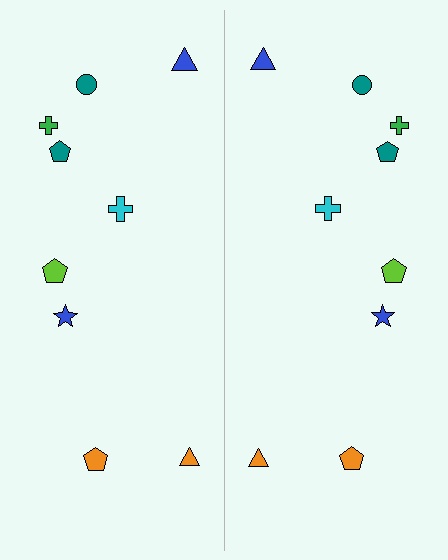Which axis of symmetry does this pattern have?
The pattern has a vertical axis of symmetry running through the center of the image.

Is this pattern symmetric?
Yes, this pattern has bilateral (reflection) symmetry.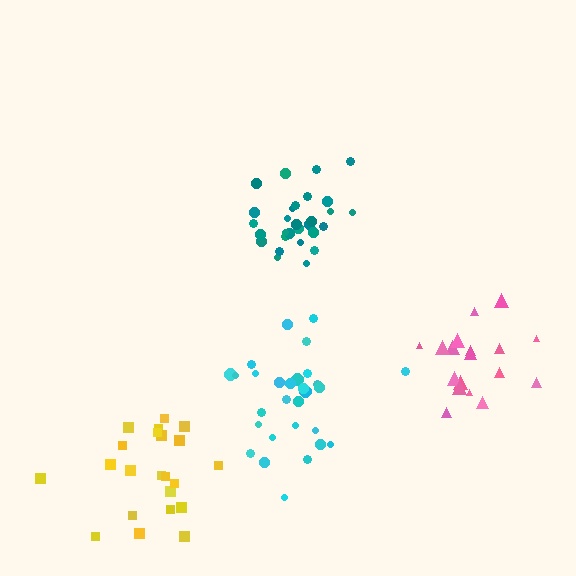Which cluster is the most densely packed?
Teal.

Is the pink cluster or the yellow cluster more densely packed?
Yellow.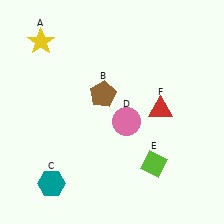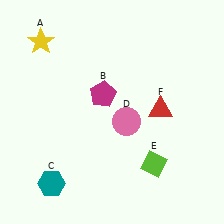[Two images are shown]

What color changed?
The pentagon (B) changed from brown in Image 1 to magenta in Image 2.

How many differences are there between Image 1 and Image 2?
There is 1 difference between the two images.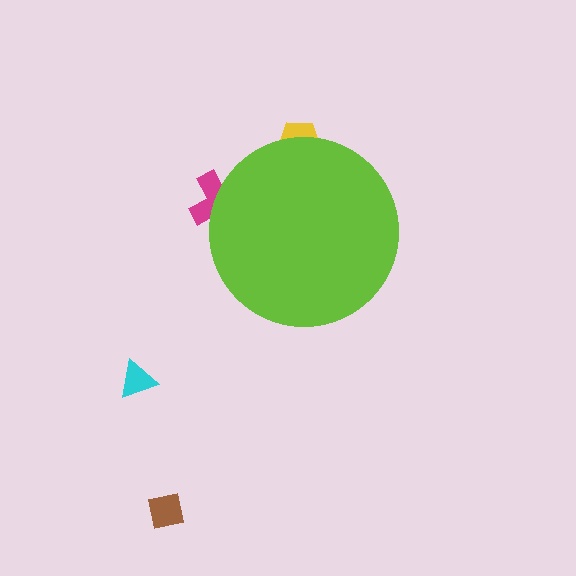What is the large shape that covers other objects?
A lime circle.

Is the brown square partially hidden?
No, the brown square is fully visible.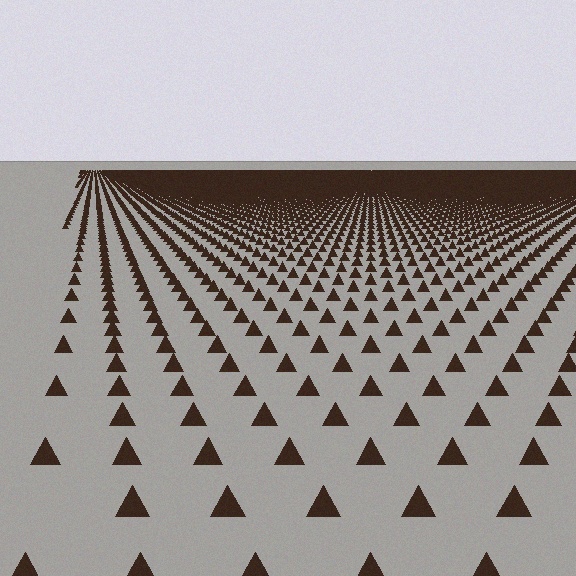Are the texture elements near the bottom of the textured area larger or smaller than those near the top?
Larger. Near the bottom, elements are closer to the viewer and appear at a bigger on-screen size.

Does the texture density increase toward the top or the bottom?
Density increases toward the top.